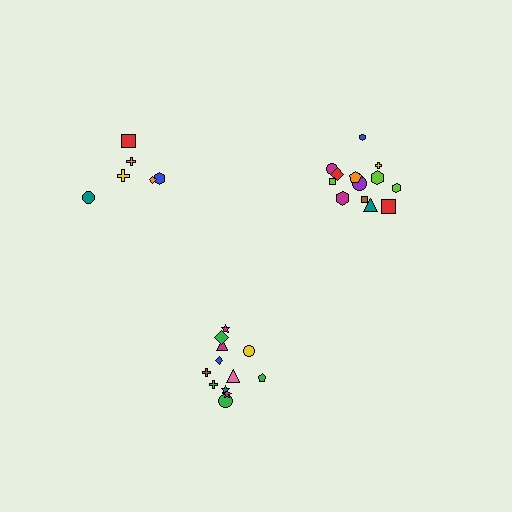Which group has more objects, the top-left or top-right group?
The top-right group.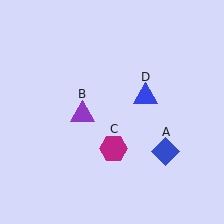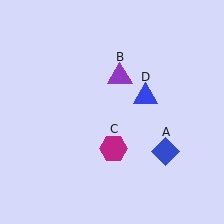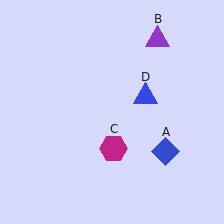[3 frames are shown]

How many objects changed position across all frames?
1 object changed position: purple triangle (object B).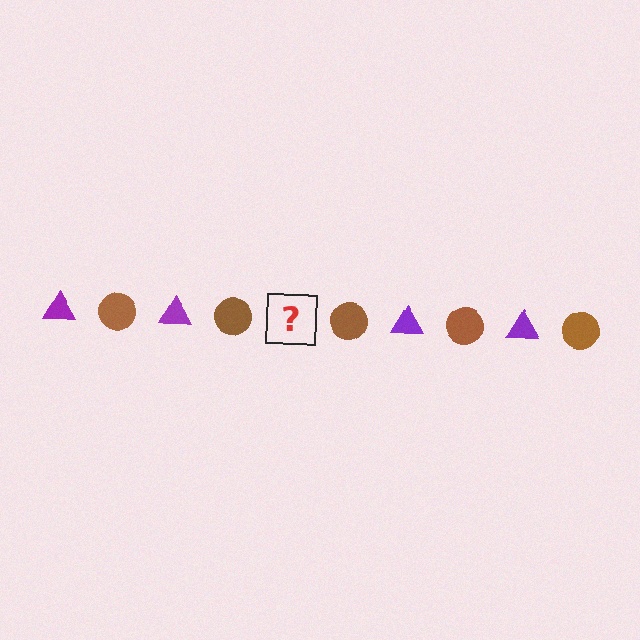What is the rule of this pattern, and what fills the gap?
The rule is that the pattern alternates between purple triangle and brown circle. The gap should be filled with a purple triangle.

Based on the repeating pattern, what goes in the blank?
The blank should be a purple triangle.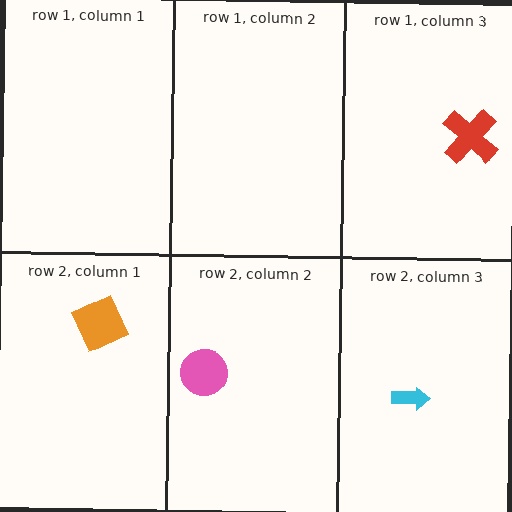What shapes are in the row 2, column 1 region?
The orange square.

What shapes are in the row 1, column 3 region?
The red cross.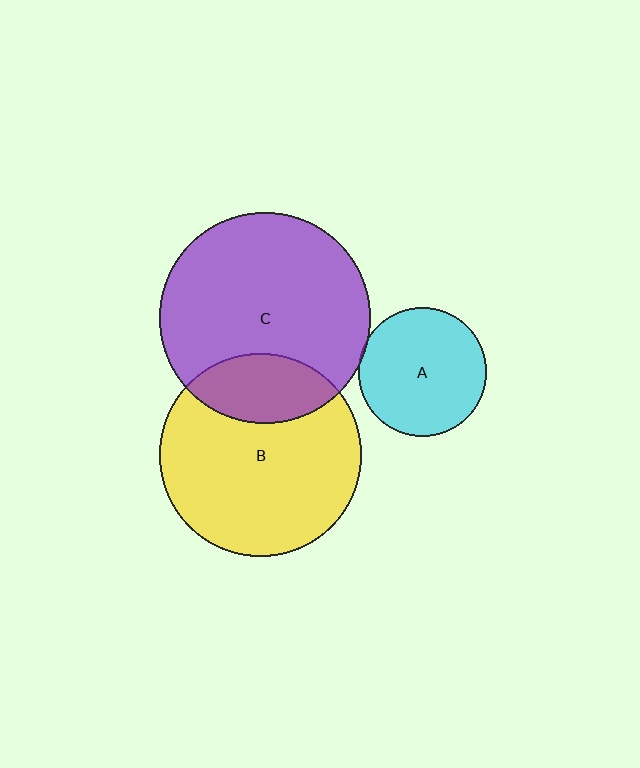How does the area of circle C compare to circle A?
Approximately 2.7 times.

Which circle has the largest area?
Circle C (purple).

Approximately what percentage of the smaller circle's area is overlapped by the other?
Approximately 25%.